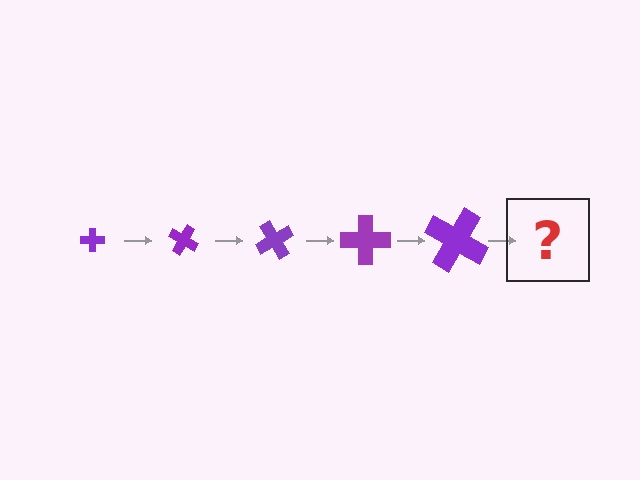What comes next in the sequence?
The next element should be a cross, larger than the previous one and rotated 150 degrees from the start.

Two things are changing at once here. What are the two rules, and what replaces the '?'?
The two rules are that the cross grows larger each step and it rotates 30 degrees each step. The '?' should be a cross, larger than the previous one and rotated 150 degrees from the start.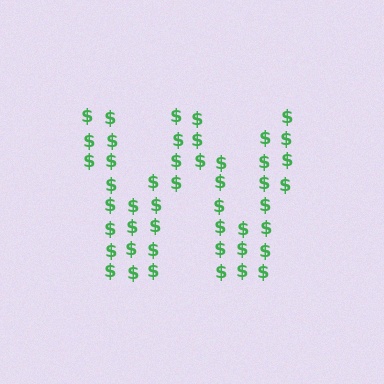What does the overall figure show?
The overall figure shows the letter W.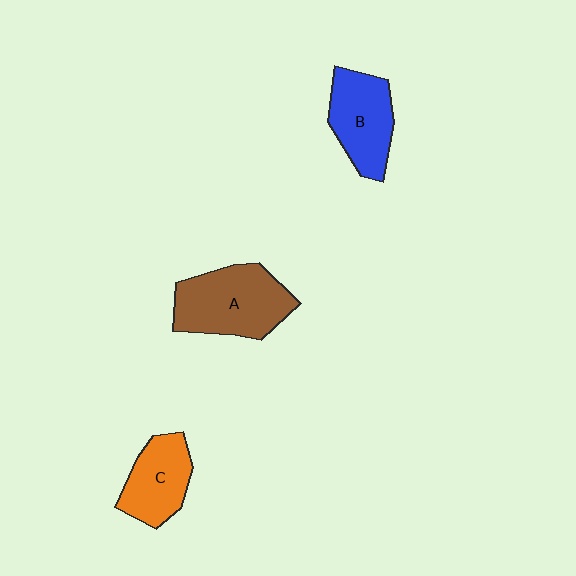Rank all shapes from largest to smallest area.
From largest to smallest: A (brown), B (blue), C (orange).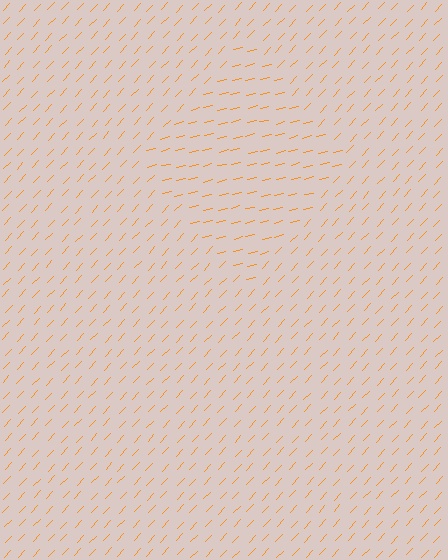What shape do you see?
I see a diamond.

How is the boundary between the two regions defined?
The boundary is defined purely by a change in line orientation (approximately 33 degrees difference). All lines are the same color and thickness.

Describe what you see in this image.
The image is filled with small orange line segments. A diamond region in the image has lines oriented differently from the surrounding lines, creating a visible texture boundary.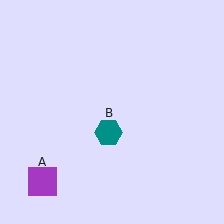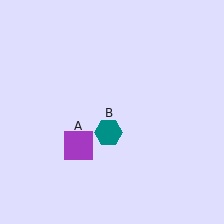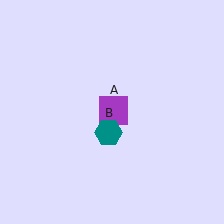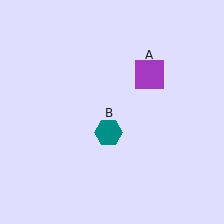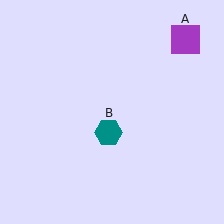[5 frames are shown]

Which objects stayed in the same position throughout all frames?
Teal hexagon (object B) remained stationary.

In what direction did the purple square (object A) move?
The purple square (object A) moved up and to the right.